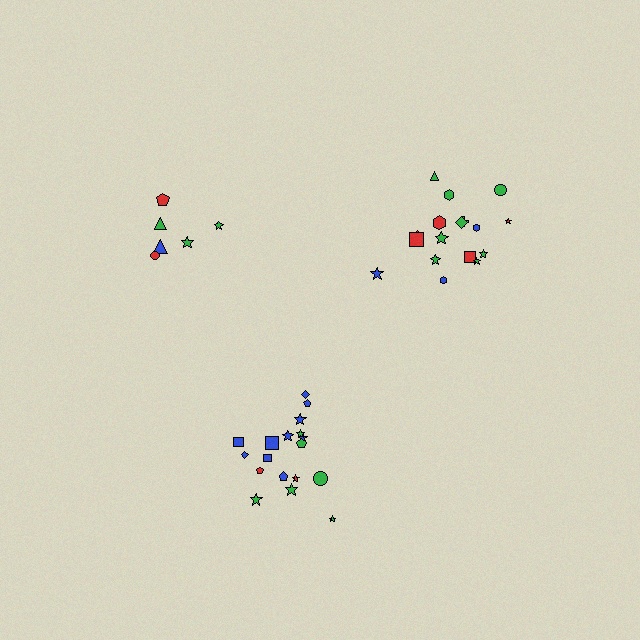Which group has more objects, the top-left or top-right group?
The top-right group.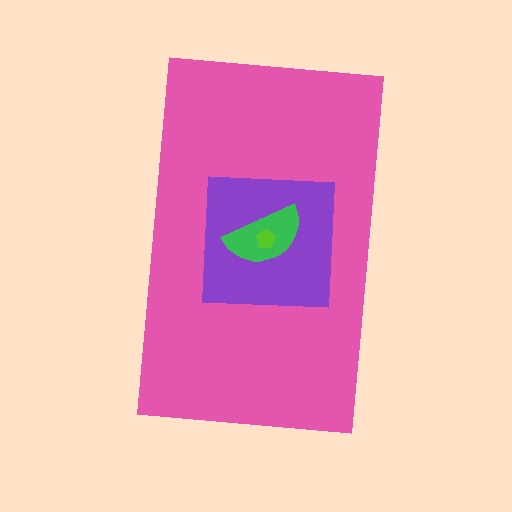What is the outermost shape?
The pink rectangle.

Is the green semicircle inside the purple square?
Yes.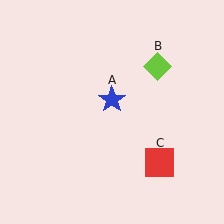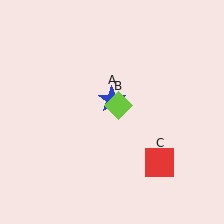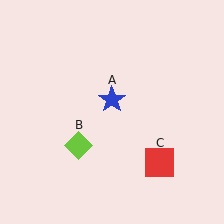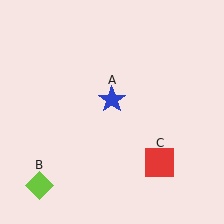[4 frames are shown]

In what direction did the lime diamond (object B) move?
The lime diamond (object B) moved down and to the left.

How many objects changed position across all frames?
1 object changed position: lime diamond (object B).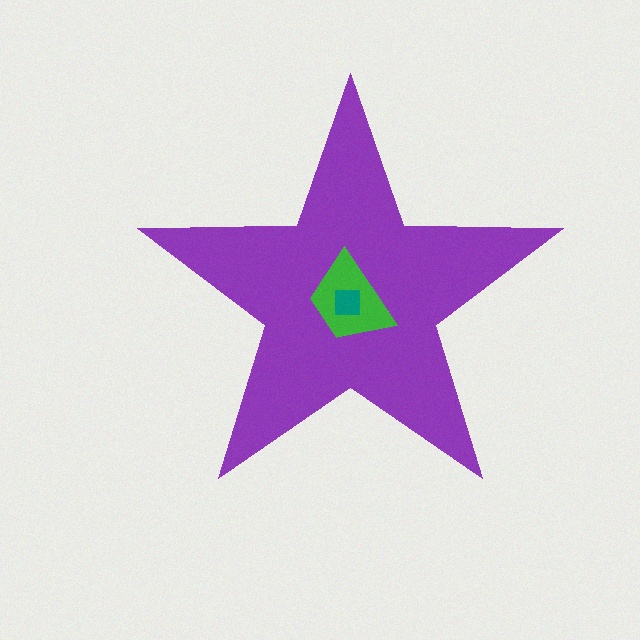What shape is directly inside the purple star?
The green trapezoid.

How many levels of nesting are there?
3.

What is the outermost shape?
The purple star.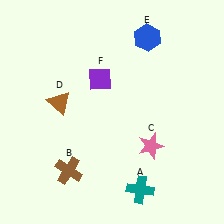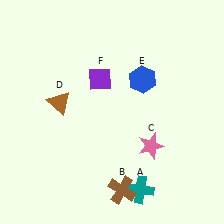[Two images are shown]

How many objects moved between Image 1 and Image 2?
2 objects moved between the two images.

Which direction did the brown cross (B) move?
The brown cross (B) moved right.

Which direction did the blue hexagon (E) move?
The blue hexagon (E) moved down.